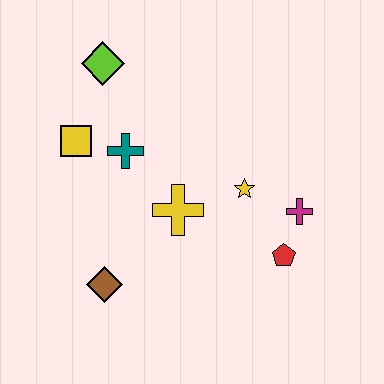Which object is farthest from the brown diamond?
The lime diamond is farthest from the brown diamond.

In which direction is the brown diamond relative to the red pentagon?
The brown diamond is to the left of the red pentagon.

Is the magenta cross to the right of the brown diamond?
Yes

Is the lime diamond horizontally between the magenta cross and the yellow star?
No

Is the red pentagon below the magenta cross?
Yes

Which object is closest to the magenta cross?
The red pentagon is closest to the magenta cross.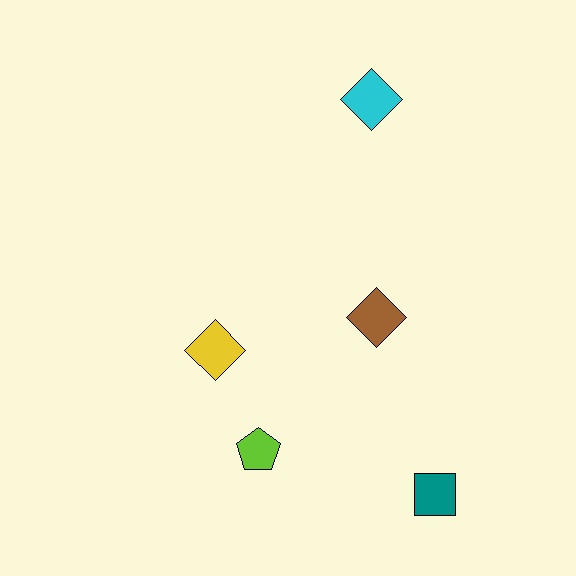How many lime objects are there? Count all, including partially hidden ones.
There is 1 lime object.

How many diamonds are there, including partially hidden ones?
There are 3 diamonds.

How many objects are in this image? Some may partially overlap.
There are 5 objects.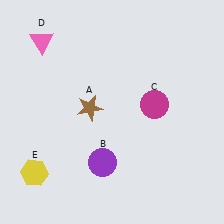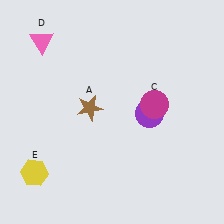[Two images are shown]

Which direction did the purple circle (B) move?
The purple circle (B) moved up.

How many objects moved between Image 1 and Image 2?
1 object moved between the two images.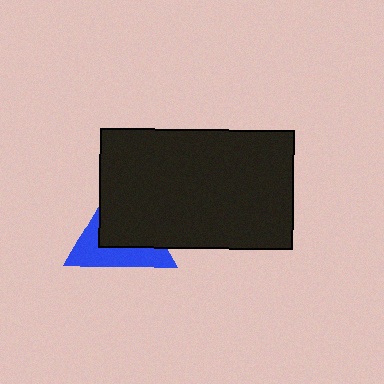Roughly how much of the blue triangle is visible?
A small part of it is visible (roughly 42%).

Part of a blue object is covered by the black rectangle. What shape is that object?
It is a triangle.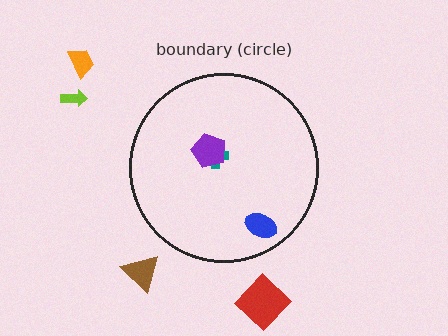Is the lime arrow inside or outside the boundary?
Outside.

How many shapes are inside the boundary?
3 inside, 4 outside.